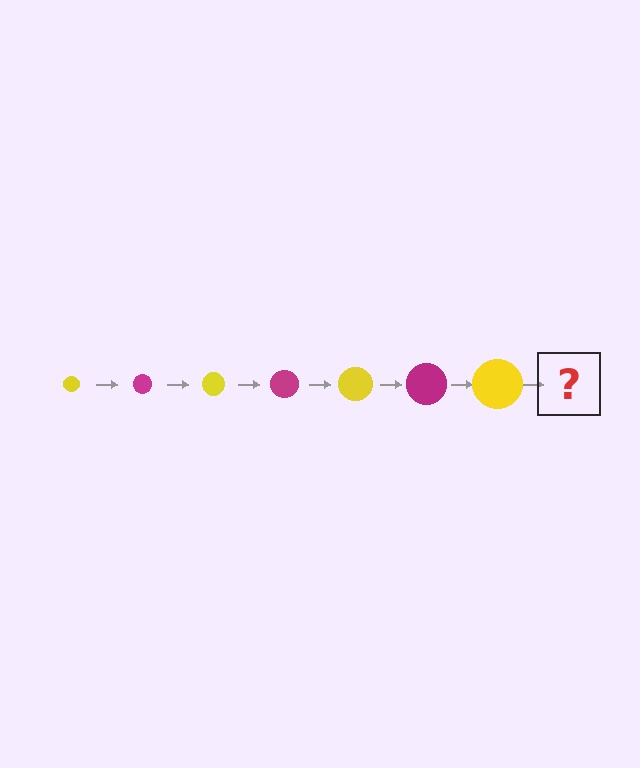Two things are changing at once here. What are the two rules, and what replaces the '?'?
The two rules are that the circle grows larger each step and the color cycles through yellow and magenta. The '?' should be a magenta circle, larger than the previous one.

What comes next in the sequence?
The next element should be a magenta circle, larger than the previous one.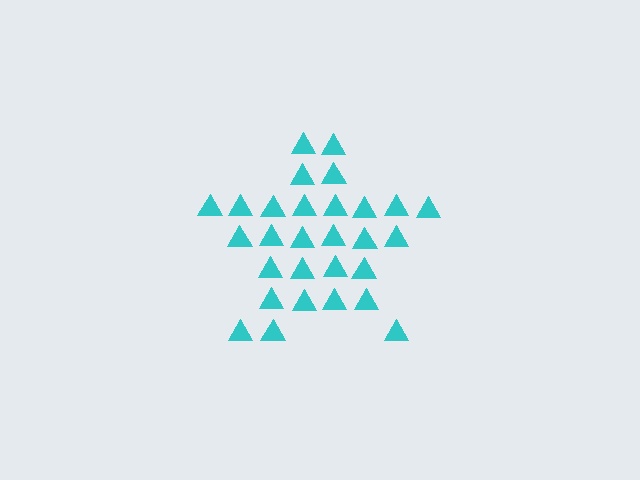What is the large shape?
The large shape is a star.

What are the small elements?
The small elements are triangles.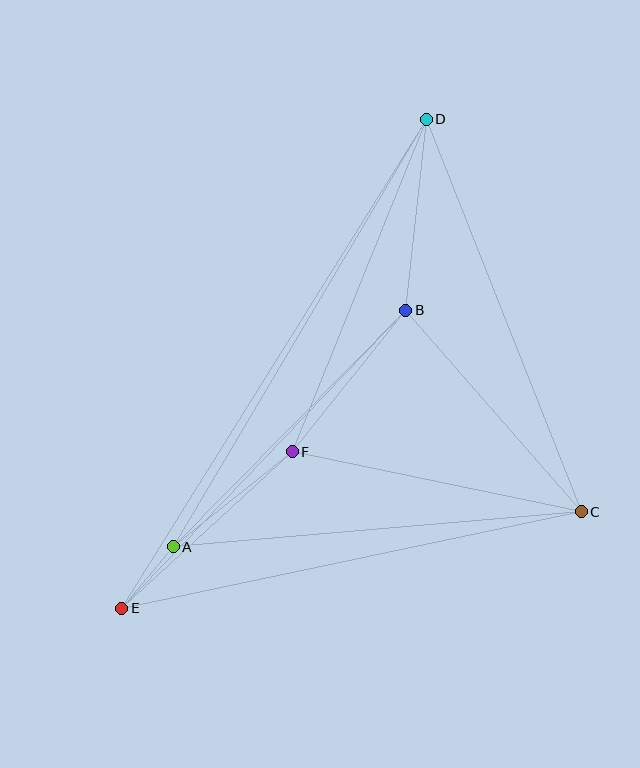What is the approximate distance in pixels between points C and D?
The distance between C and D is approximately 422 pixels.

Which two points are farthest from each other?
Points D and E are farthest from each other.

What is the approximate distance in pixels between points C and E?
The distance between C and E is approximately 470 pixels.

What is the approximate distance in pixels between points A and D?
The distance between A and D is approximately 497 pixels.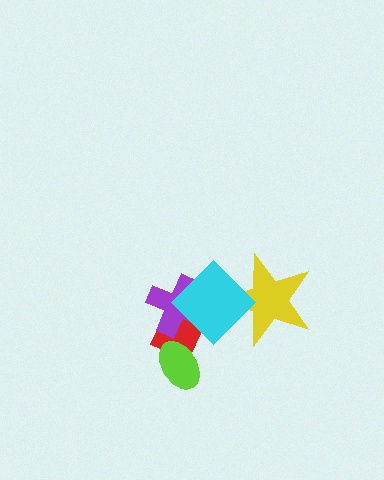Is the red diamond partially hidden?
Yes, it is partially covered by another shape.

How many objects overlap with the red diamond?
3 objects overlap with the red diamond.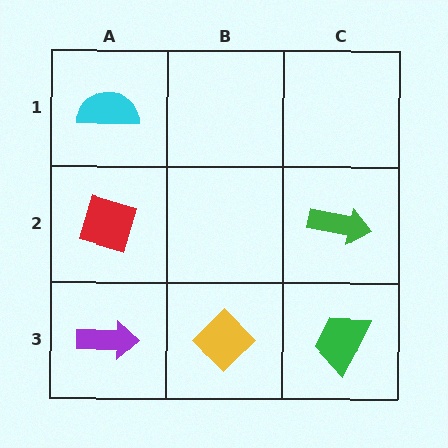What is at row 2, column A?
A red diamond.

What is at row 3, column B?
A yellow diamond.